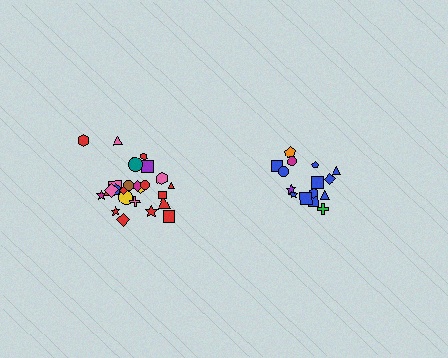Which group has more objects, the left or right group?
The left group.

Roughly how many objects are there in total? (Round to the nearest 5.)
Roughly 40 objects in total.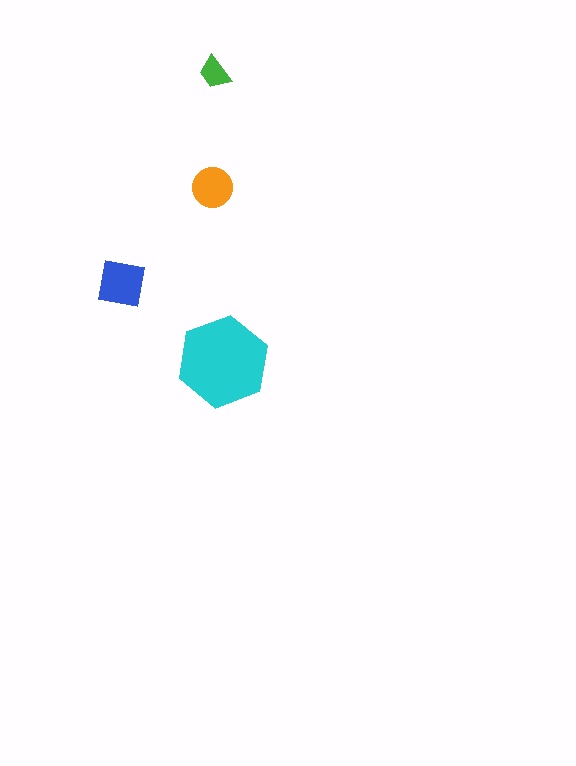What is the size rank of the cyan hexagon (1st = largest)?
1st.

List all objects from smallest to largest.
The green trapezoid, the orange circle, the blue square, the cyan hexagon.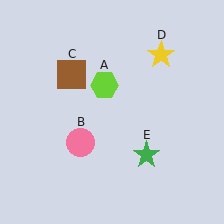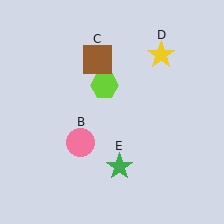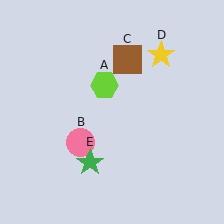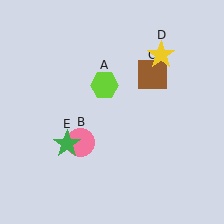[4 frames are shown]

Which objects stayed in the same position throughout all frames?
Lime hexagon (object A) and pink circle (object B) and yellow star (object D) remained stationary.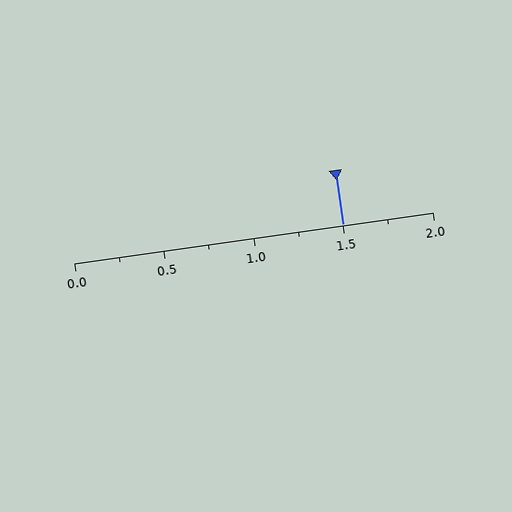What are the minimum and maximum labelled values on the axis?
The axis runs from 0.0 to 2.0.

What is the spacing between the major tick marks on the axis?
The major ticks are spaced 0.5 apart.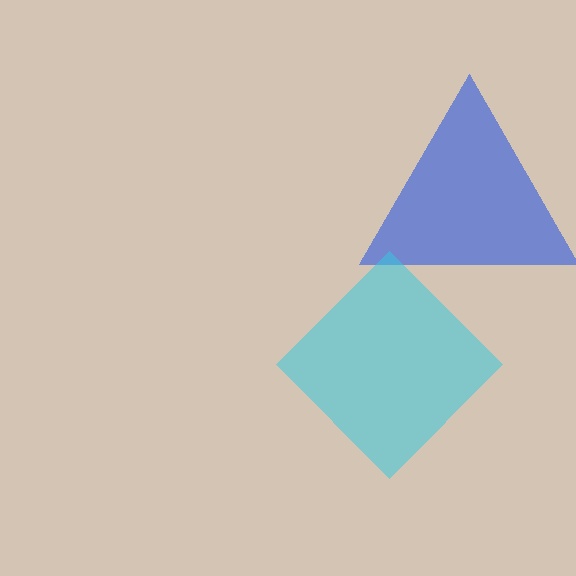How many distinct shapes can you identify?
There are 2 distinct shapes: a blue triangle, a cyan diamond.